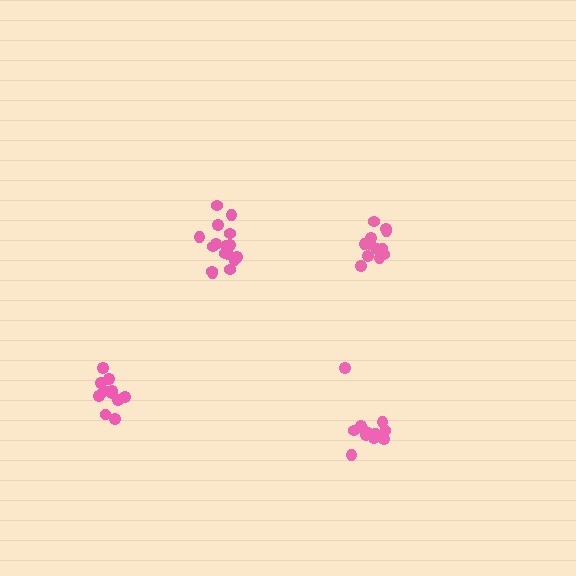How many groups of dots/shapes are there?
There are 4 groups.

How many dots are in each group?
Group 1: 12 dots, Group 2: 12 dots, Group 3: 16 dots, Group 4: 11 dots (51 total).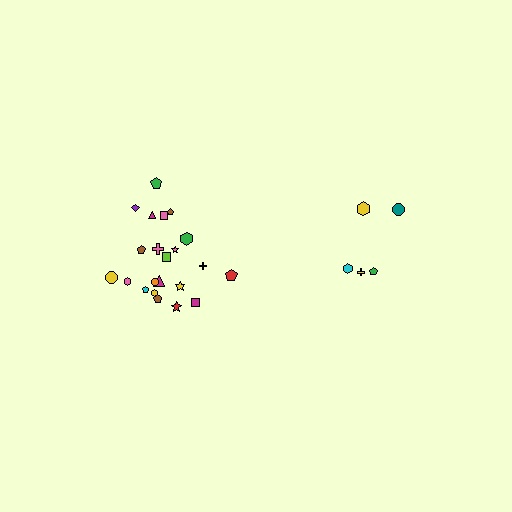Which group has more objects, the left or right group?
The left group.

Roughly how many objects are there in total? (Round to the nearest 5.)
Roughly 25 objects in total.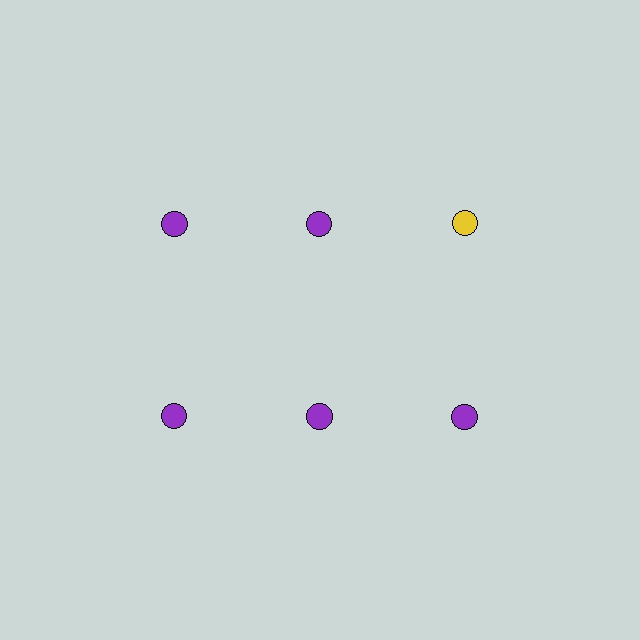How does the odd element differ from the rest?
It has a different color: yellow instead of purple.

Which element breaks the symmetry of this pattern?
The yellow circle in the top row, center column breaks the symmetry. All other shapes are purple circles.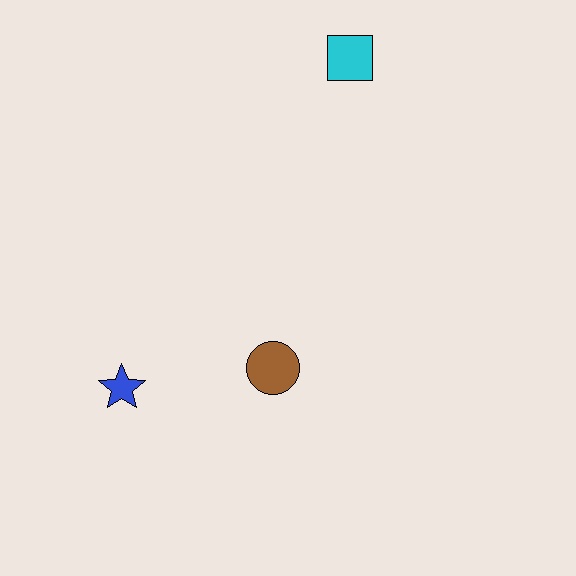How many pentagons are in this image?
There are no pentagons.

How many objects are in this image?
There are 3 objects.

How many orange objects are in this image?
There are no orange objects.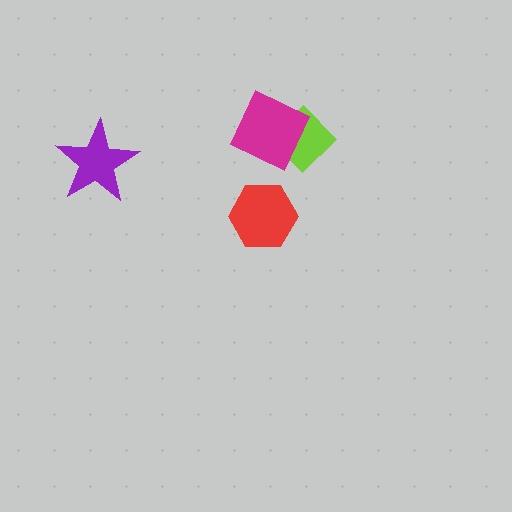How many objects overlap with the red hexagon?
0 objects overlap with the red hexagon.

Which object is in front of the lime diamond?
The magenta diamond is in front of the lime diamond.